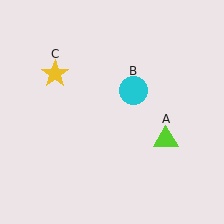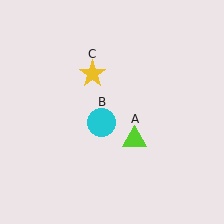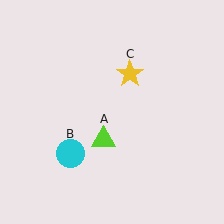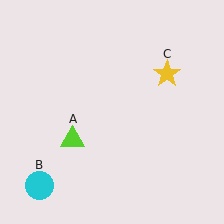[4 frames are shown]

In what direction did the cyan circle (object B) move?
The cyan circle (object B) moved down and to the left.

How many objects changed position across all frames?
3 objects changed position: lime triangle (object A), cyan circle (object B), yellow star (object C).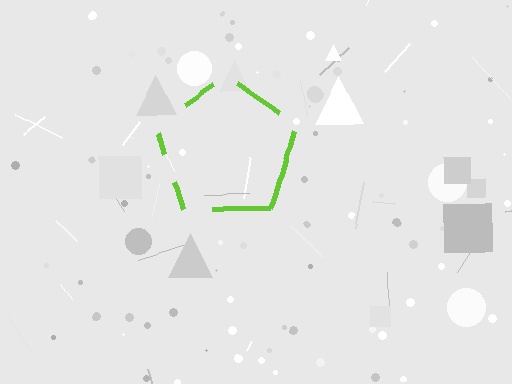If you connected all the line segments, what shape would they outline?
They would outline a pentagon.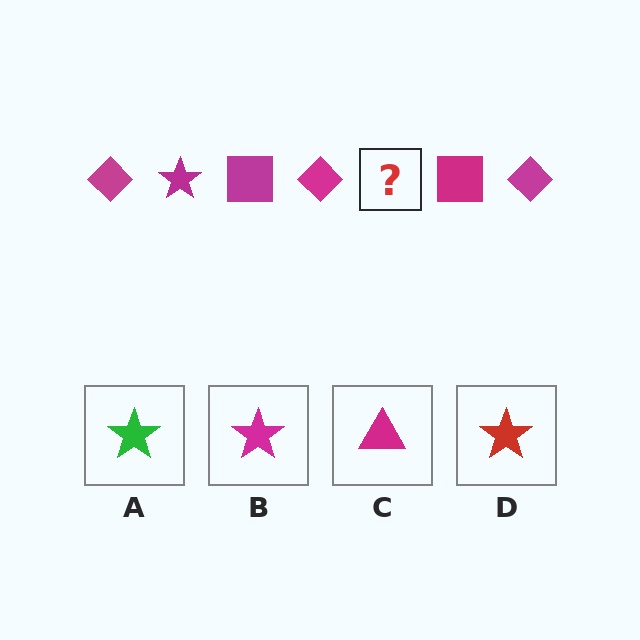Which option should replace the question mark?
Option B.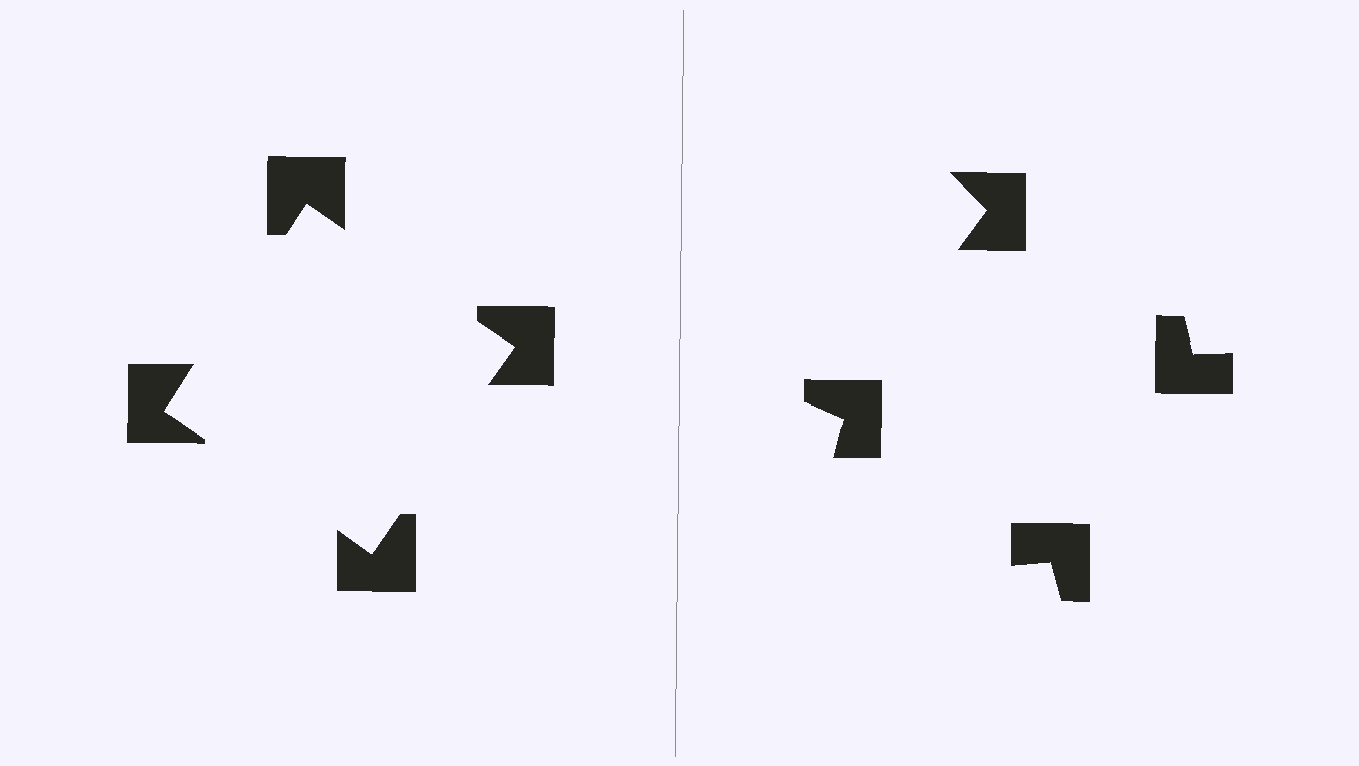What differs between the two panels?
The notched squares are positioned identically on both sides; only the wedge orientations differ. On the left they align to a square; on the right they are misaligned.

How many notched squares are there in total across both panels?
8 — 4 on each side.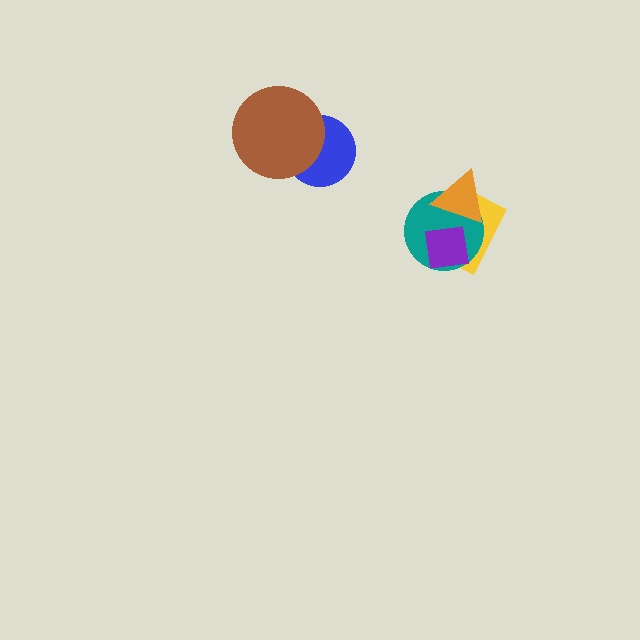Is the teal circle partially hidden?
Yes, it is partially covered by another shape.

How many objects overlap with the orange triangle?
3 objects overlap with the orange triangle.